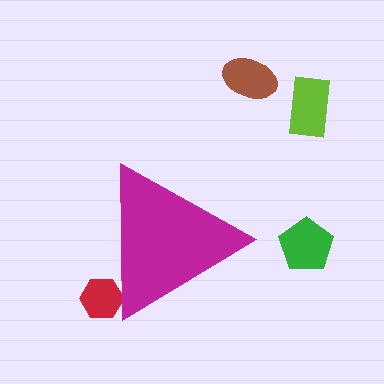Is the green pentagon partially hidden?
No, the green pentagon is fully visible.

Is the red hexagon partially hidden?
Yes, the red hexagon is partially hidden behind the magenta triangle.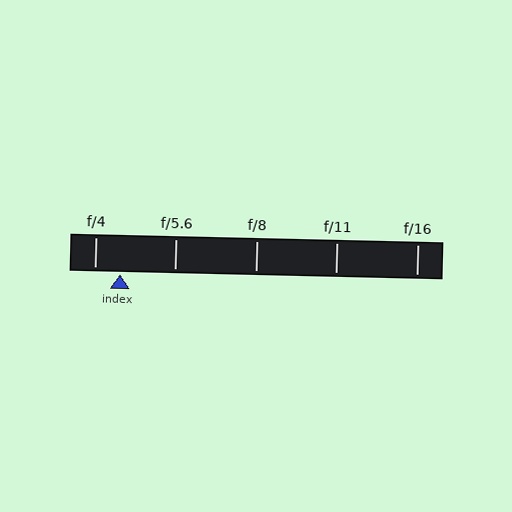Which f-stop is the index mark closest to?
The index mark is closest to f/4.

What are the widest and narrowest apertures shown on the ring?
The widest aperture shown is f/4 and the narrowest is f/16.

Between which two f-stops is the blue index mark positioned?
The index mark is between f/4 and f/5.6.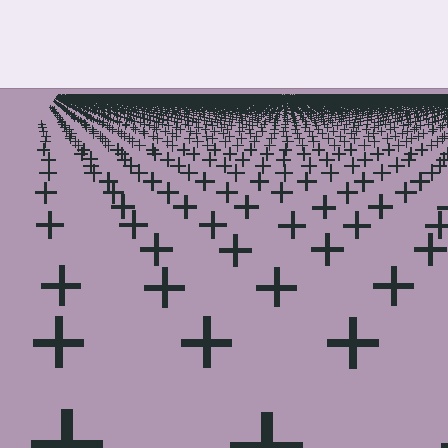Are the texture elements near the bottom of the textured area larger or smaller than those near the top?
Larger. Near the bottom, elements are closer to the viewer and appear at a bigger on-screen size.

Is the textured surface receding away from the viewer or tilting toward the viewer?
The surface is receding away from the viewer. Texture elements get smaller and denser toward the top.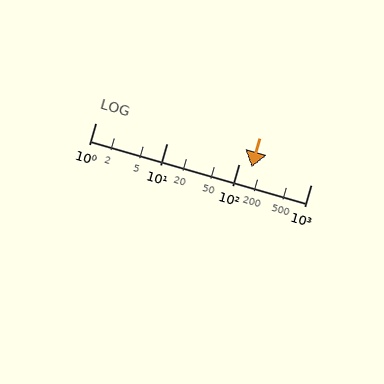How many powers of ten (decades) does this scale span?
The scale spans 3 decades, from 1 to 1000.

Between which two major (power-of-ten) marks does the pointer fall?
The pointer is between 100 and 1000.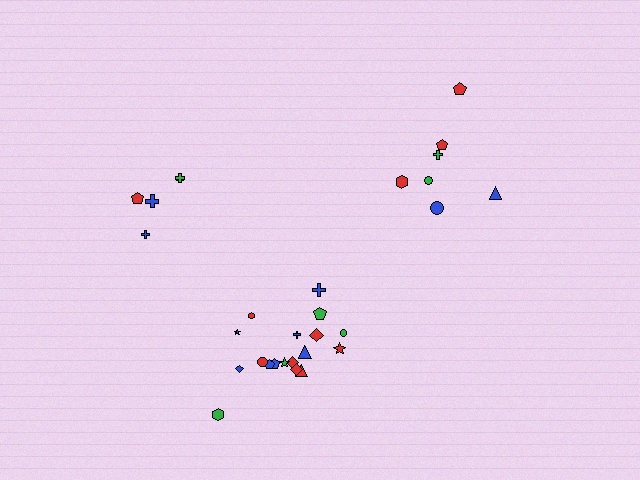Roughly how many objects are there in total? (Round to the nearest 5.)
Roughly 30 objects in total.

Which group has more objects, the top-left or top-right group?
The top-right group.